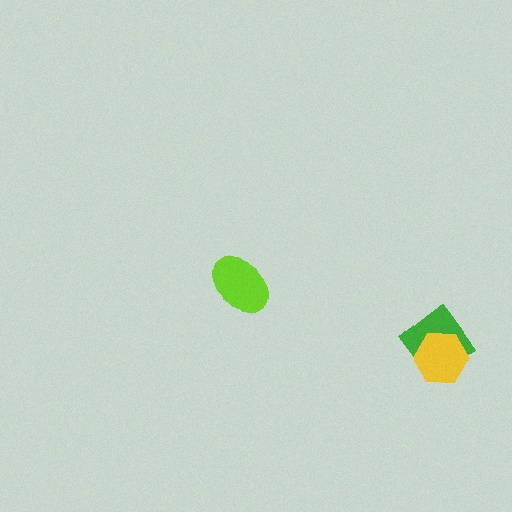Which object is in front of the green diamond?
The yellow hexagon is in front of the green diamond.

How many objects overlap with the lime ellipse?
0 objects overlap with the lime ellipse.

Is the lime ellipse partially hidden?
No, no other shape covers it.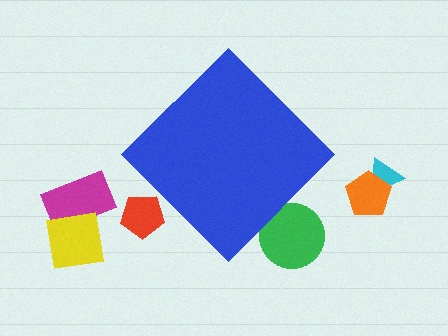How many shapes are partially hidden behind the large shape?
2 shapes are partially hidden.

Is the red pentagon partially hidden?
Yes, the red pentagon is partially hidden behind the blue diamond.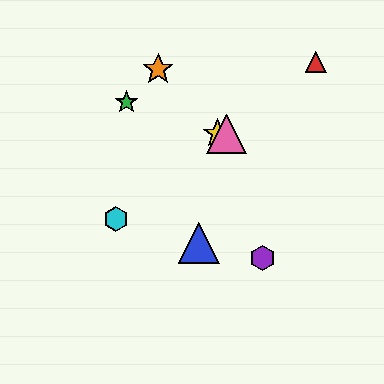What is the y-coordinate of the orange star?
The orange star is at y≈69.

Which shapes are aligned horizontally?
The yellow star, the pink triangle are aligned horizontally.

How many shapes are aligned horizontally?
2 shapes (the yellow star, the pink triangle) are aligned horizontally.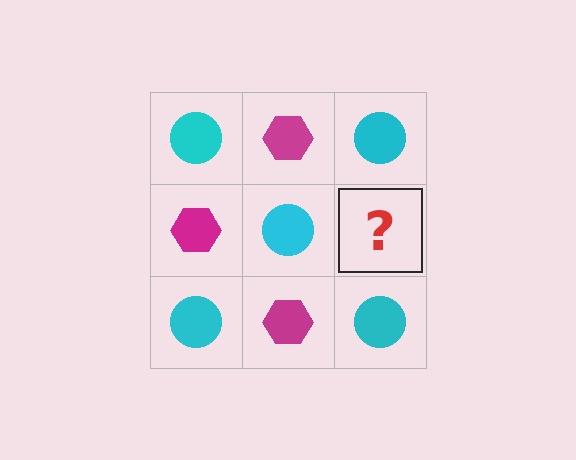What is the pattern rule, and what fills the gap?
The rule is that it alternates cyan circle and magenta hexagon in a checkerboard pattern. The gap should be filled with a magenta hexagon.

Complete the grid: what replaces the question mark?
The question mark should be replaced with a magenta hexagon.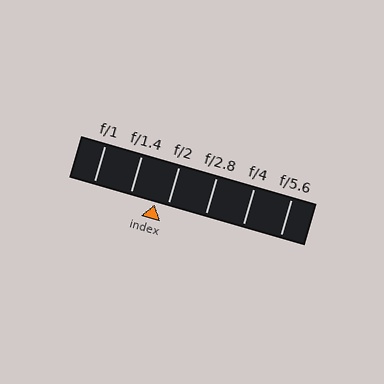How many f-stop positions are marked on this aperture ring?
There are 6 f-stop positions marked.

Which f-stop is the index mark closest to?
The index mark is closest to f/2.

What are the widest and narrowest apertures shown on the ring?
The widest aperture shown is f/1 and the narrowest is f/5.6.